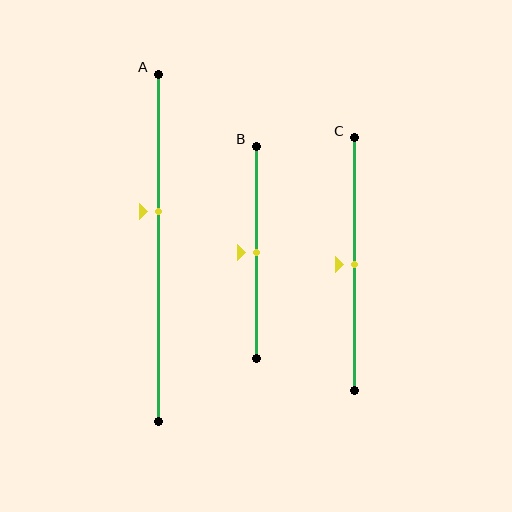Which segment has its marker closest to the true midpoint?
Segment B has its marker closest to the true midpoint.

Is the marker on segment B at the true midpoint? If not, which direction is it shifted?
Yes, the marker on segment B is at the true midpoint.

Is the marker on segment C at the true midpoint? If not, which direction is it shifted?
Yes, the marker on segment C is at the true midpoint.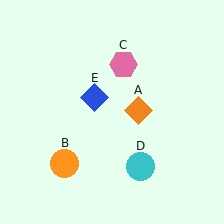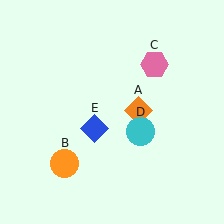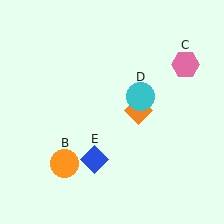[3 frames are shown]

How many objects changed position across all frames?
3 objects changed position: pink hexagon (object C), cyan circle (object D), blue diamond (object E).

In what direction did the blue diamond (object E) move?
The blue diamond (object E) moved down.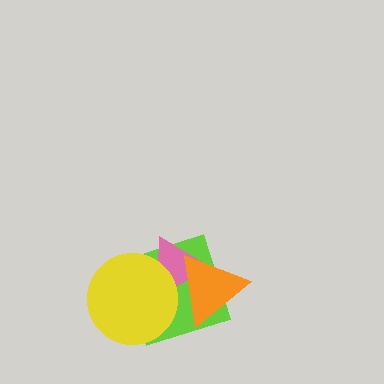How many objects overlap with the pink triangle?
3 objects overlap with the pink triangle.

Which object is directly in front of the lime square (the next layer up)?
The pink triangle is directly in front of the lime square.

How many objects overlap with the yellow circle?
2 objects overlap with the yellow circle.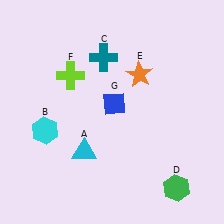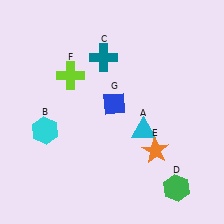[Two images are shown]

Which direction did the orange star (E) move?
The orange star (E) moved down.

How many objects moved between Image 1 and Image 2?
2 objects moved between the two images.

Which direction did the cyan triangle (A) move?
The cyan triangle (A) moved right.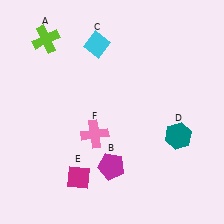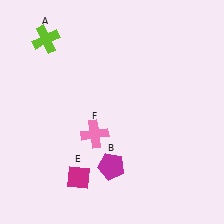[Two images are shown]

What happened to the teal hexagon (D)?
The teal hexagon (D) was removed in Image 2. It was in the bottom-right area of Image 1.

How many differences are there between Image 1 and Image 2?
There are 2 differences between the two images.